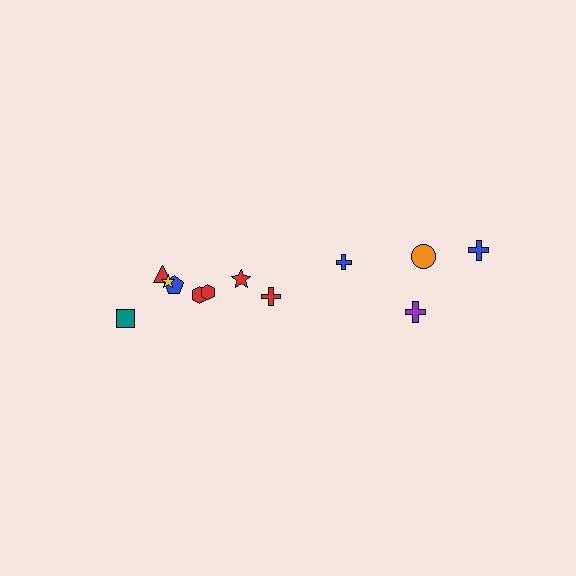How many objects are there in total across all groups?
There are 12 objects.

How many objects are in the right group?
There are 4 objects.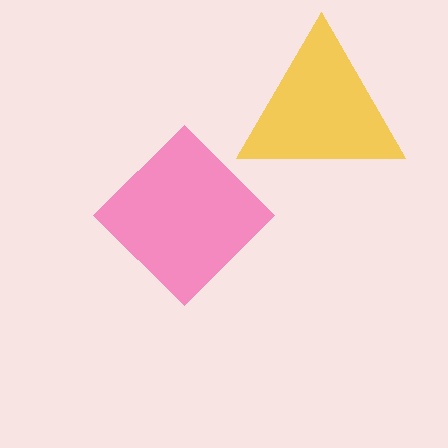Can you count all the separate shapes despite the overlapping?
Yes, there are 2 separate shapes.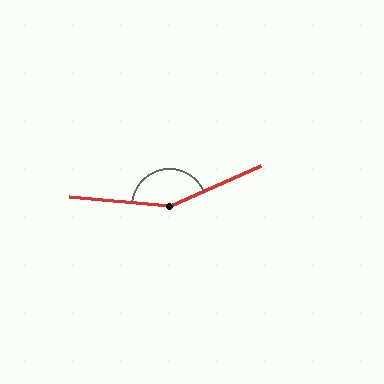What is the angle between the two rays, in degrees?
Approximately 151 degrees.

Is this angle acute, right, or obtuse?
It is obtuse.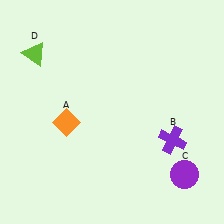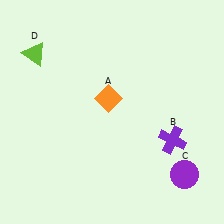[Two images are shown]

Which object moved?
The orange diamond (A) moved right.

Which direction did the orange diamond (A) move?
The orange diamond (A) moved right.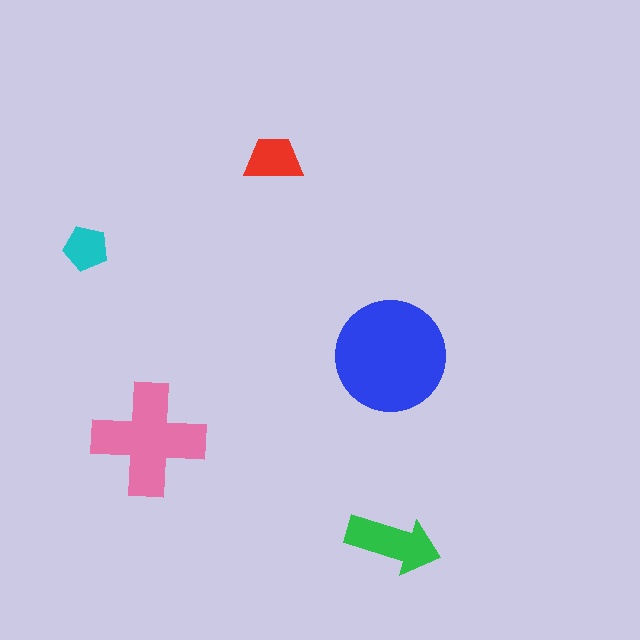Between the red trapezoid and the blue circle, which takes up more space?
The blue circle.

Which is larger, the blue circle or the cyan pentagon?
The blue circle.